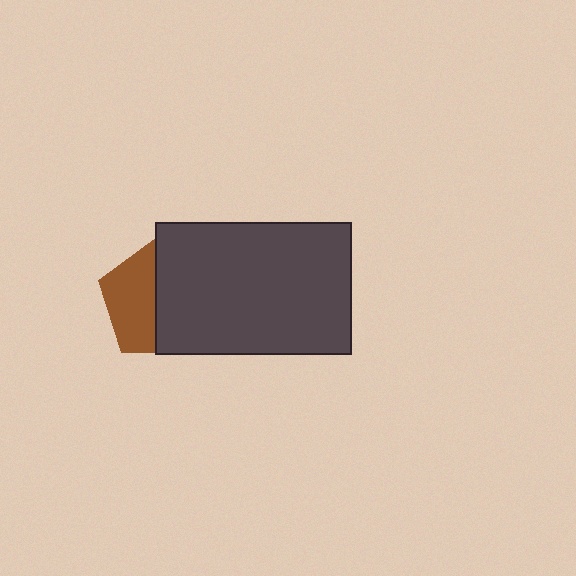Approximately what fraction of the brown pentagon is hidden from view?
Roughly 55% of the brown pentagon is hidden behind the dark gray rectangle.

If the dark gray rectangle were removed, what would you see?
You would see the complete brown pentagon.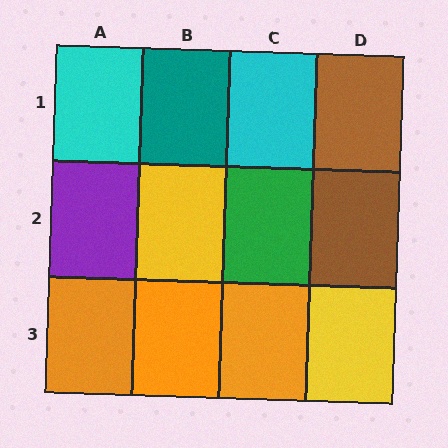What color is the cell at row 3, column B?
Orange.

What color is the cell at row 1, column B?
Teal.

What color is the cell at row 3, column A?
Orange.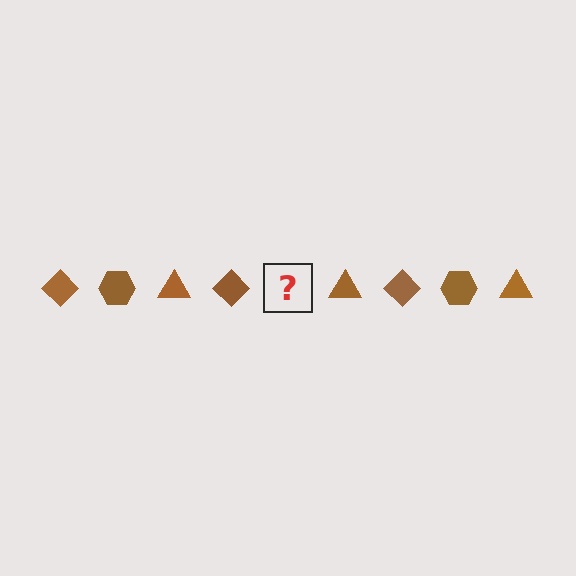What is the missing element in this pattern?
The missing element is a brown hexagon.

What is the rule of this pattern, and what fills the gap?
The rule is that the pattern cycles through diamond, hexagon, triangle shapes in brown. The gap should be filled with a brown hexagon.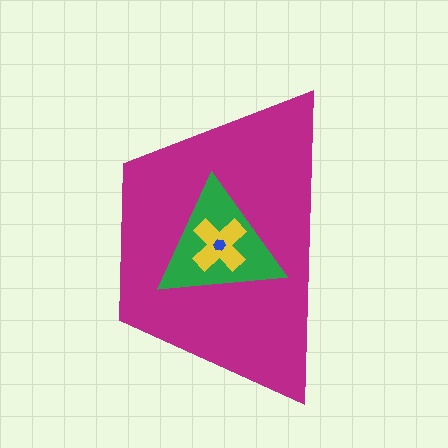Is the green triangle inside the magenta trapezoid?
Yes.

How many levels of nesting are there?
4.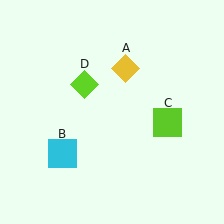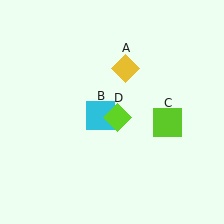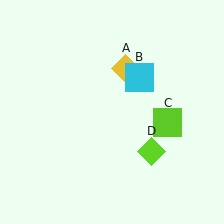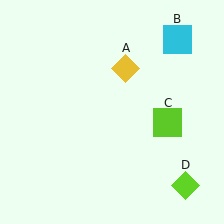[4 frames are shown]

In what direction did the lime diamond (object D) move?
The lime diamond (object D) moved down and to the right.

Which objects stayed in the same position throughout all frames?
Yellow diamond (object A) and lime square (object C) remained stationary.